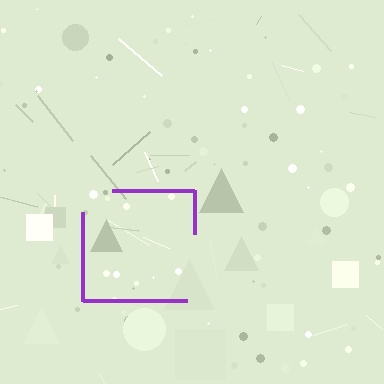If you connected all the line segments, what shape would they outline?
They would outline a square.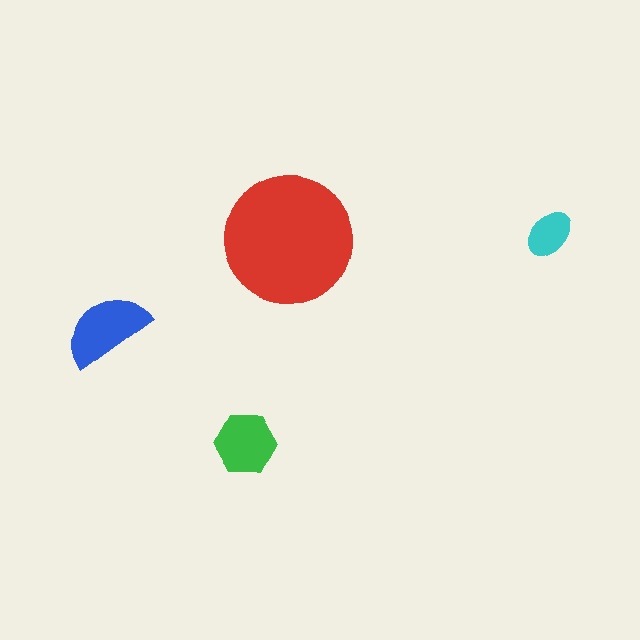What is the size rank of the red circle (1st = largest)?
1st.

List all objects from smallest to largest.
The cyan ellipse, the green hexagon, the blue semicircle, the red circle.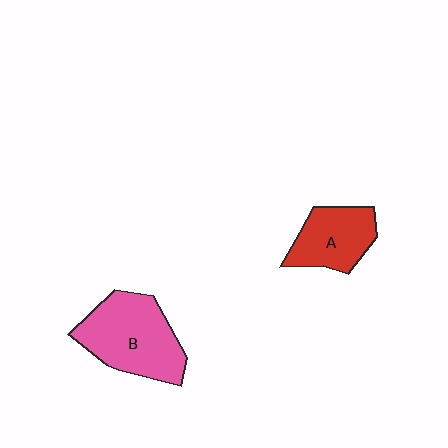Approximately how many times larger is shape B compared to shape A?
Approximately 1.5 times.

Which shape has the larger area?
Shape B (pink).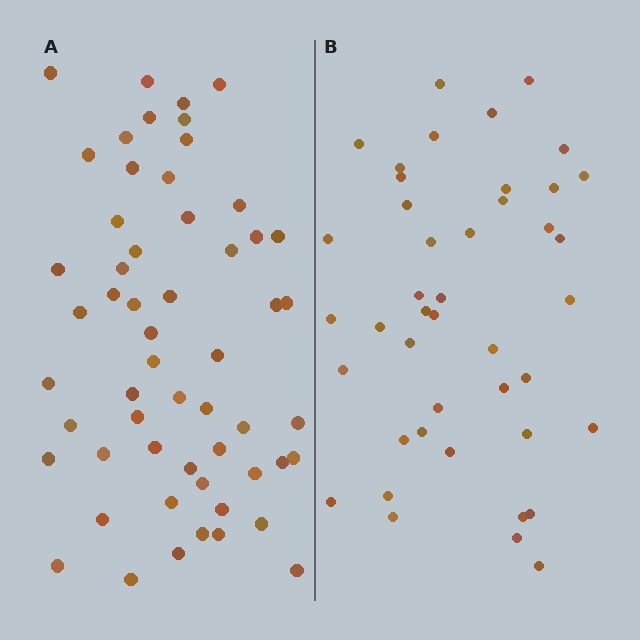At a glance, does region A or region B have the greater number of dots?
Region A (the left region) has more dots.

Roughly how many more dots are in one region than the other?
Region A has approximately 15 more dots than region B.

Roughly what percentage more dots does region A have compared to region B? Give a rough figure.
About 30% more.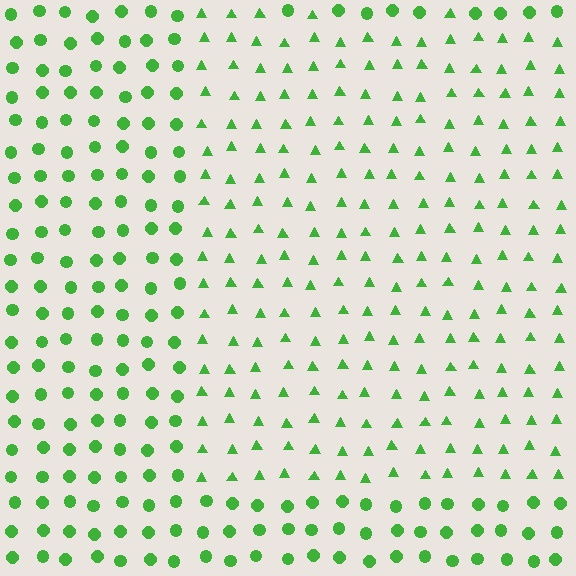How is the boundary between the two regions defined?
The boundary is defined by a change in element shape: triangles inside vs. circles outside. All elements share the same color and spacing.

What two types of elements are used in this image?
The image uses triangles inside the rectangle region and circles outside it.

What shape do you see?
I see a rectangle.